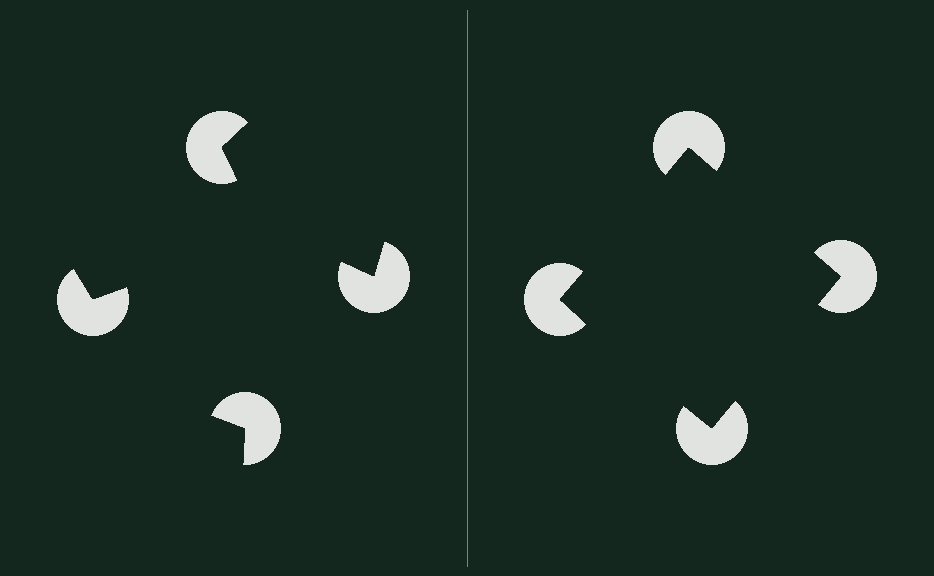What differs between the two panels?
The pac-man discs are positioned identically on both sides; only the wedge orientations differ. On the right they align to a square; on the left they are misaligned.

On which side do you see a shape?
An illusory square appears on the right side. On the left side the wedge cuts are rotated, so no coherent shape forms.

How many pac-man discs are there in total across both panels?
8 — 4 on each side.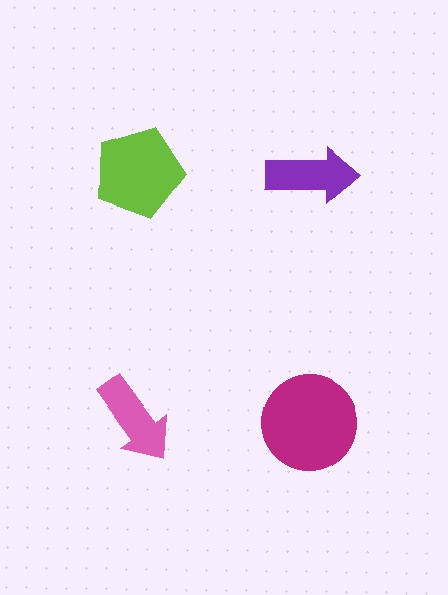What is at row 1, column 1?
A lime pentagon.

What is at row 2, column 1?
A pink arrow.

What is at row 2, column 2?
A magenta circle.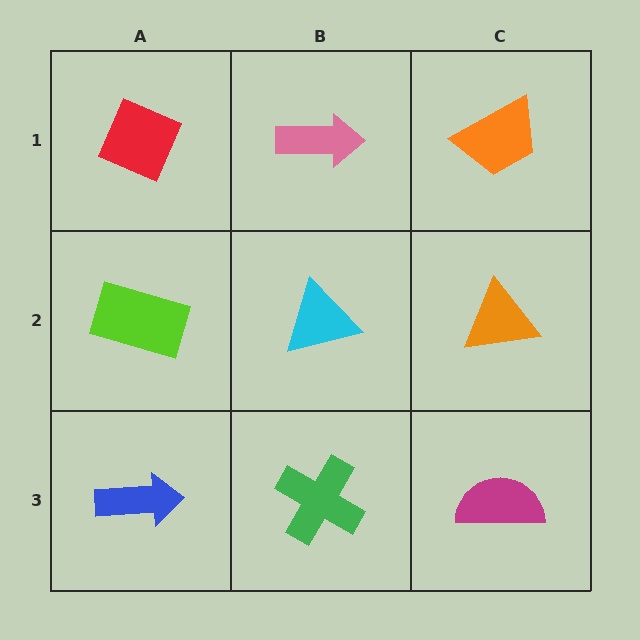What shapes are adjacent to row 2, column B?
A pink arrow (row 1, column B), a green cross (row 3, column B), a lime rectangle (row 2, column A), an orange triangle (row 2, column C).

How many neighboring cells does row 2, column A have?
3.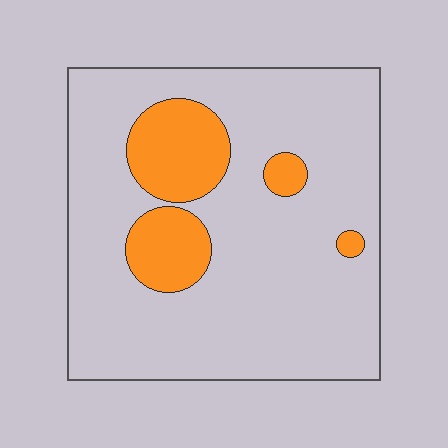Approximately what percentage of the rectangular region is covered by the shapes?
Approximately 15%.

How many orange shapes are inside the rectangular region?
4.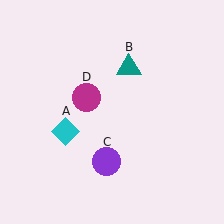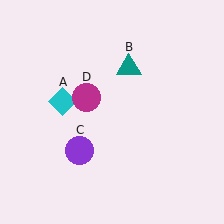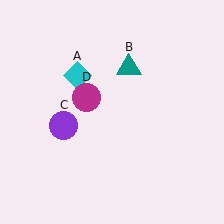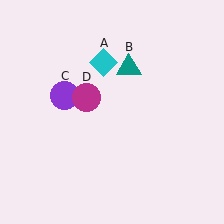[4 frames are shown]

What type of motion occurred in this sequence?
The cyan diamond (object A), purple circle (object C) rotated clockwise around the center of the scene.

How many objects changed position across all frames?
2 objects changed position: cyan diamond (object A), purple circle (object C).